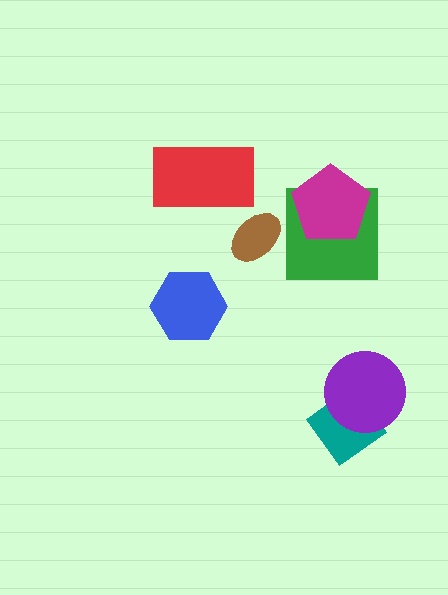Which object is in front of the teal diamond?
The purple circle is in front of the teal diamond.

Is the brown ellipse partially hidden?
No, no other shape covers it.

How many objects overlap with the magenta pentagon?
1 object overlaps with the magenta pentagon.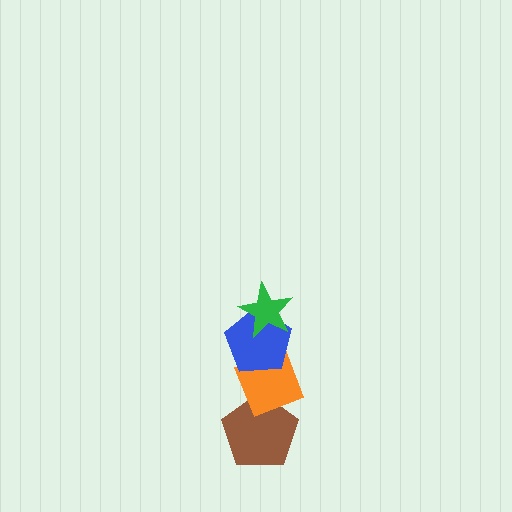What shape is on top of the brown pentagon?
The orange diamond is on top of the brown pentagon.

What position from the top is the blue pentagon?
The blue pentagon is 2nd from the top.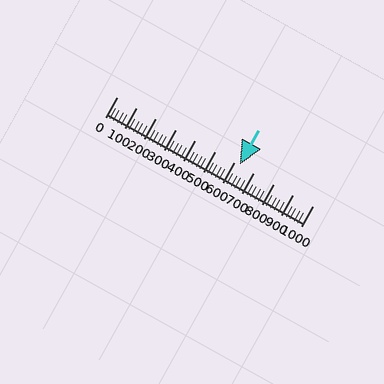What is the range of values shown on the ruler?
The ruler shows values from 0 to 1000.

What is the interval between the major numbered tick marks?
The major tick marks are spaced 100 units apart.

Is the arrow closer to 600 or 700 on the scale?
The arrow is closer to 600.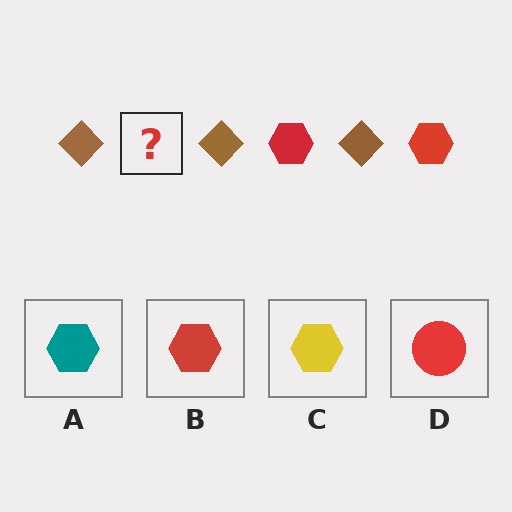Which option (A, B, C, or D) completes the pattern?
B.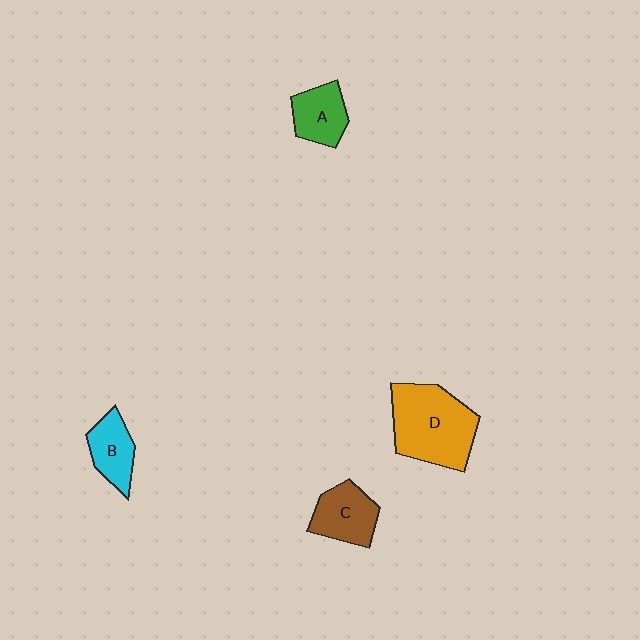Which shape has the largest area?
Shape D (orange).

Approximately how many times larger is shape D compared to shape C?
Approximately 1.8 times.